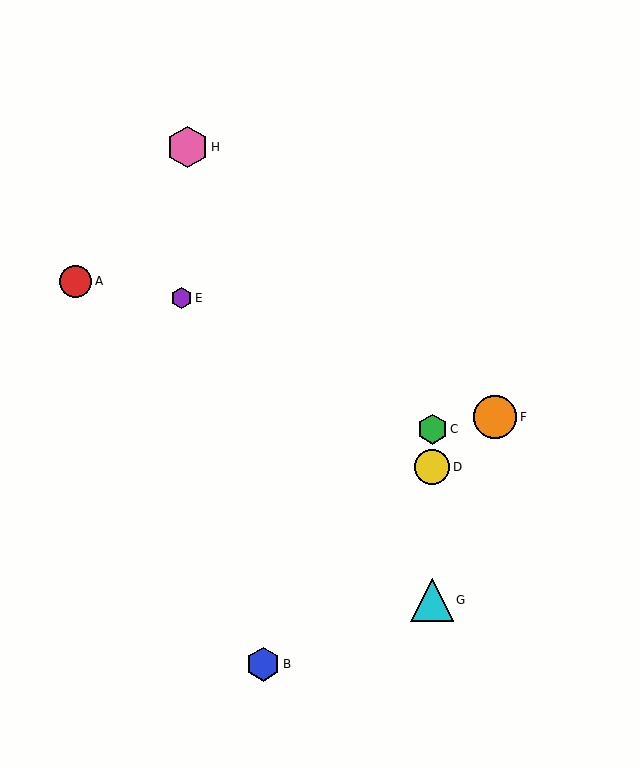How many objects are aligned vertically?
3 objects (C, D, G) are aligned vertically.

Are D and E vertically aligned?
No, D is at x≈432 and E is at x≈182.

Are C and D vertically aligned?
Yes, both are at x≈432.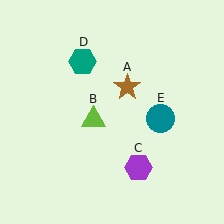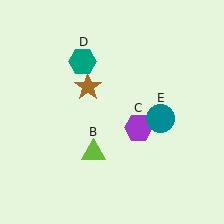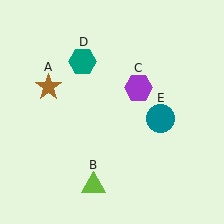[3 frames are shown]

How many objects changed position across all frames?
3 objects changed position: brown star (object A), lime triangle (object B), purple hexagon (object C).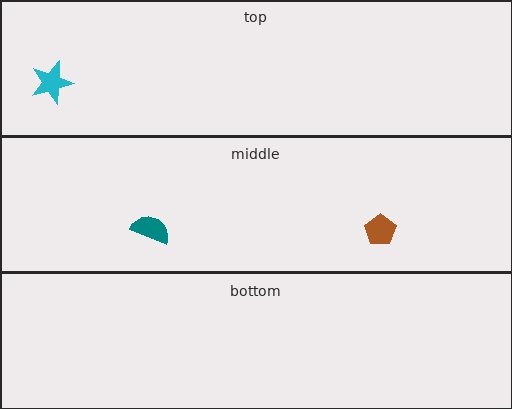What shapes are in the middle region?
The teal semicircle, the brown pentagon.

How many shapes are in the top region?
1.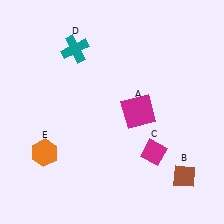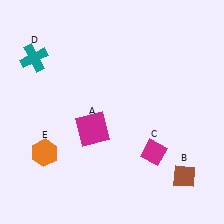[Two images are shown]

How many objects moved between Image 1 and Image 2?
2 objects moved between the two images.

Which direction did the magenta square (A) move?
The magenta square (A) moved left.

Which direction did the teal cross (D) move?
The teal cross (D) moved left.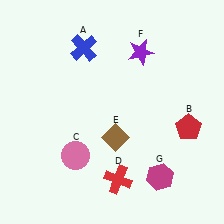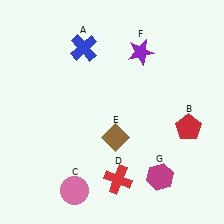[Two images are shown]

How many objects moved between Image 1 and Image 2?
1 object moved between the two images.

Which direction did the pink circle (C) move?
The pink circle (C) moved down.